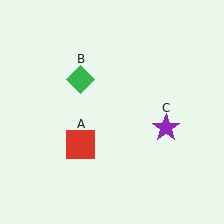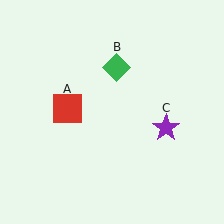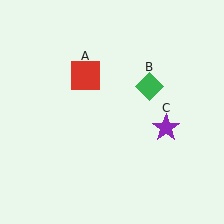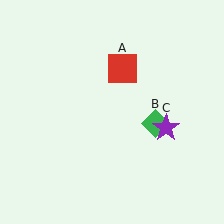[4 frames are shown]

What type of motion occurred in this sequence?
The red square (object A), green diamond (object B) rotated clockwise around the center of the scene.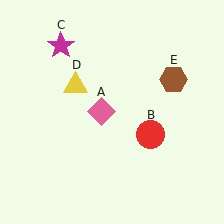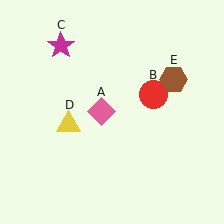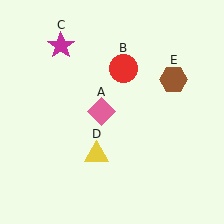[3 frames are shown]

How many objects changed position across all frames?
2 objects changed position: red circle (object B), yellow triangle (object D).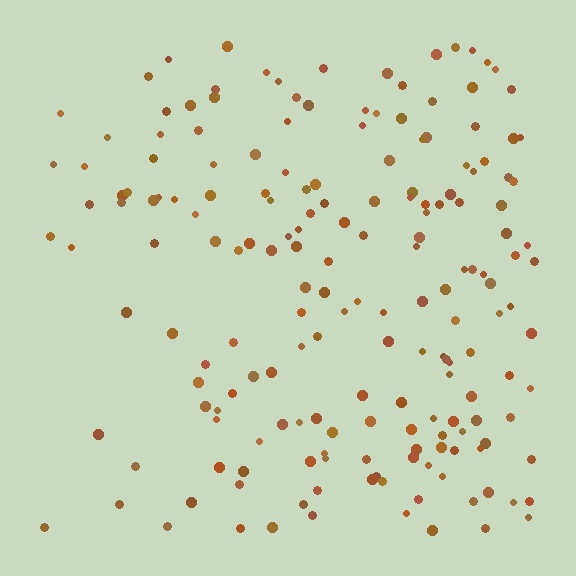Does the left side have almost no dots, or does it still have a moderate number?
Still a moderate number, just noticeably fewer than the right.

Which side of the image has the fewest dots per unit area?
The left.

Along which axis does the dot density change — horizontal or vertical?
Horizontal.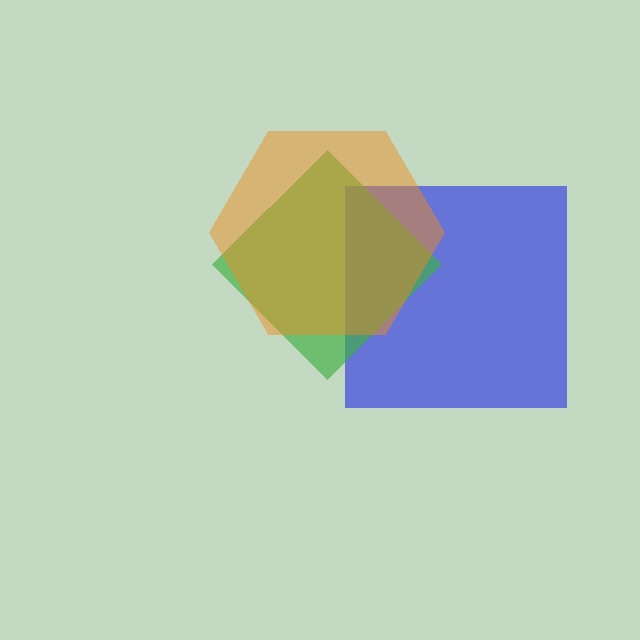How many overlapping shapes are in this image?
There are 3 overlapping shapes in the image.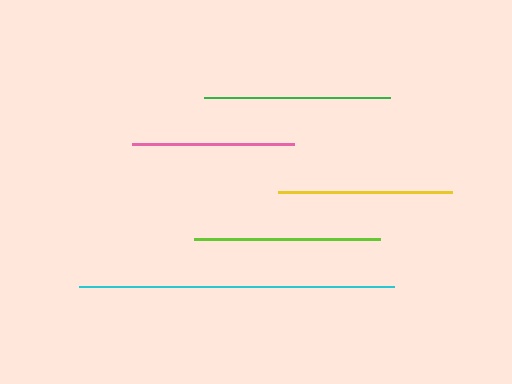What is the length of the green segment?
The green segment is approximately 186 pixels long.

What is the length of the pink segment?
The pink segment is approximately 161 pixels long.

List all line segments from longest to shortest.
From longest to shortest: cyan, lime, green, yellow, pink.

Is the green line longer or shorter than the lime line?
The lime line is longer than the green line.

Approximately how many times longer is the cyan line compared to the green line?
The cyan line is approximately 1.7 times the length of the green line.